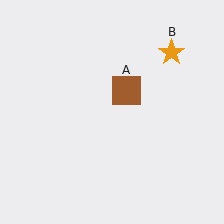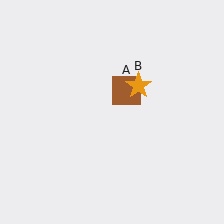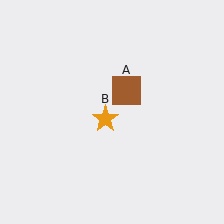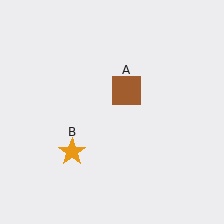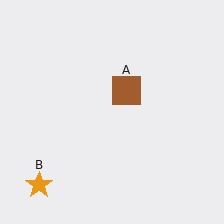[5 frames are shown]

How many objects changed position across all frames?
1 object changed position: orange star (object B).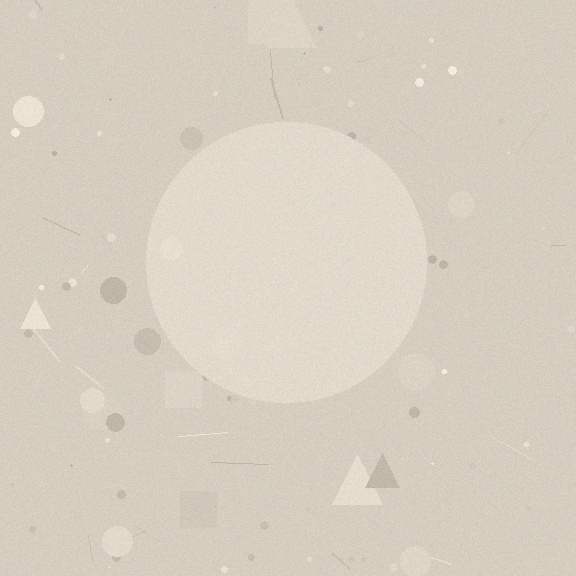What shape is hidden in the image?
A circle is hidden in the image.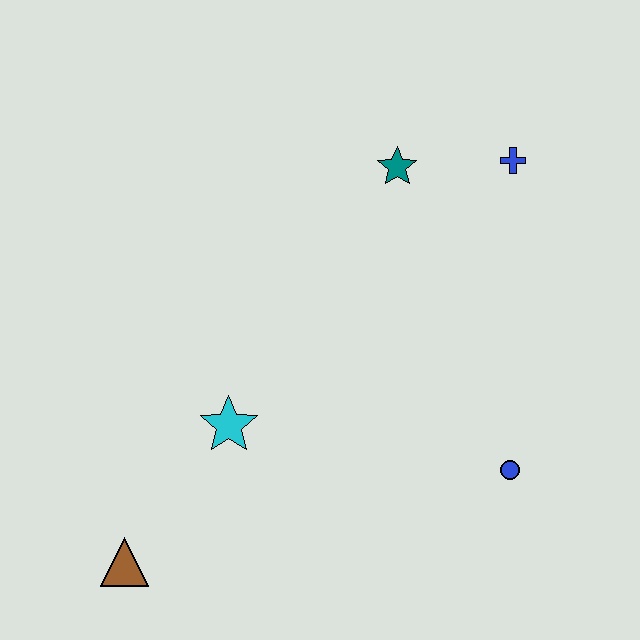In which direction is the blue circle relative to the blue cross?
The blue circle is below the blue cross.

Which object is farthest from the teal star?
The brown triangle is farthest from the teal star.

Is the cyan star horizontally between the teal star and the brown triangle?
Yes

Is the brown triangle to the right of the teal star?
No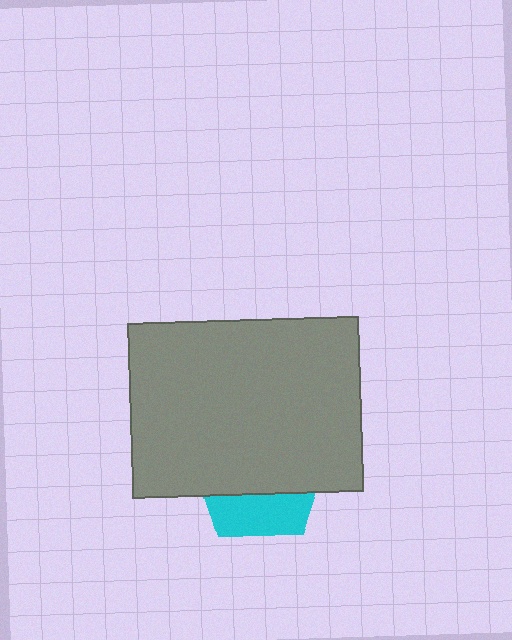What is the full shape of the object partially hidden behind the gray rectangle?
The partially hidden object is a cyan pentagon.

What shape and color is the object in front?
The object in front is a gray rectangle.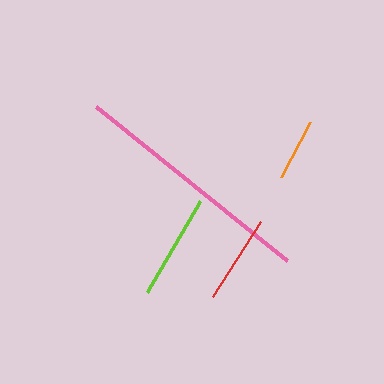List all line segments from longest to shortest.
From longest to shortest: pink, lime, red, orange.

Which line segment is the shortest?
The orange line is the shortest at approximately 63 pixels.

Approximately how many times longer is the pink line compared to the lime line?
The pink line is approximately 2.3 times the length of the lime line.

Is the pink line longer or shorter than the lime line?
The pink line is longer than the lime line.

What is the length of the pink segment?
The pink segment is approximately 245 pixels long.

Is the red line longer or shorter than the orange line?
The red line is longer than the orange line.